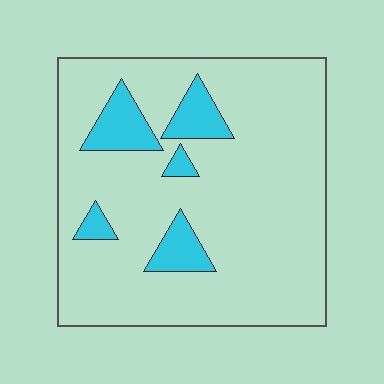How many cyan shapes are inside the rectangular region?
5.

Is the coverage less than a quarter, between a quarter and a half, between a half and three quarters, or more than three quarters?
Less than a quarter.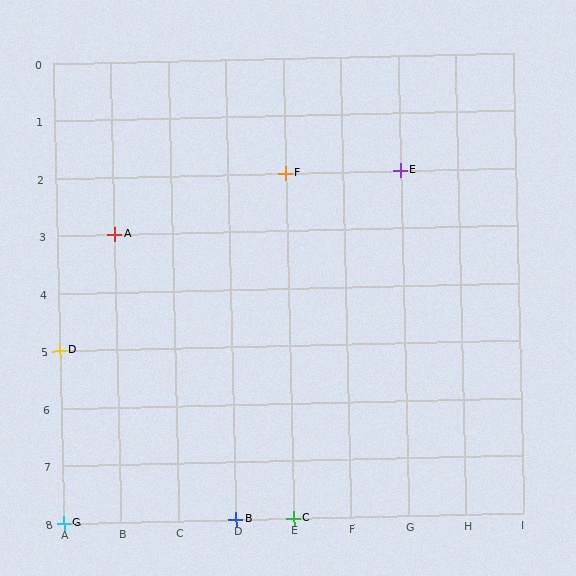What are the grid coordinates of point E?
Point E is at grid coordinates (G, 2).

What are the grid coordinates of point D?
Point D is at grid coordinates (A, 5).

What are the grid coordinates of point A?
Point A is at grid coordinates (B, 3).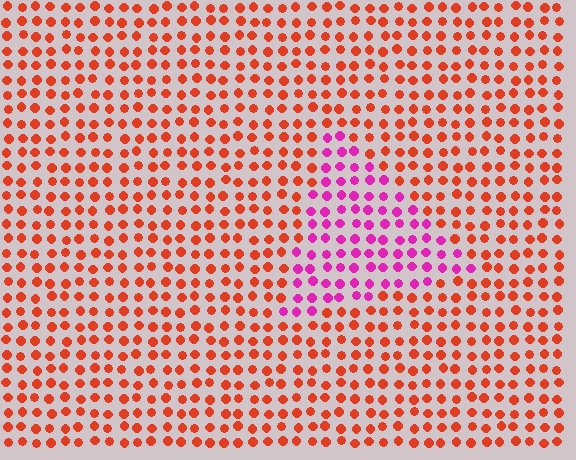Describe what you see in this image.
The image is filled with small red elements in a uniform arrangement. A triangle-shaped region is visible where the elements are tinted to a slightly different hue, forming a subtle color boundary.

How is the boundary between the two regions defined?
The boundary is defined purely by a slight shift in hue (about 55 degrees). Spacing, size, and orientation are identical on both sides.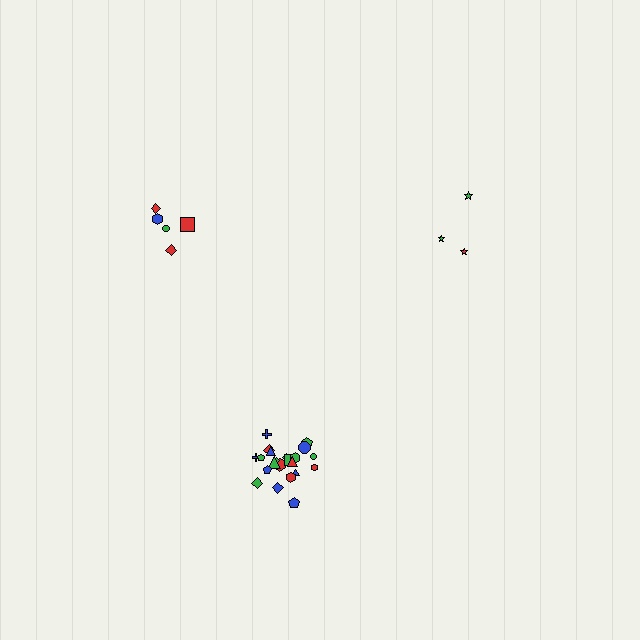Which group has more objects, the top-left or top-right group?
The top-left group.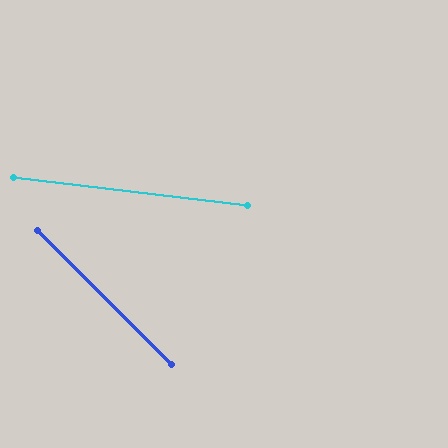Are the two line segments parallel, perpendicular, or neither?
Neither parallel nor perpendicular — they differ by about 38°.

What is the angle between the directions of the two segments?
Approximately 38 degrees.